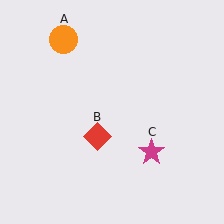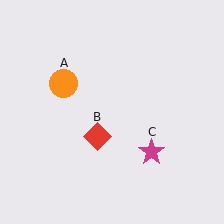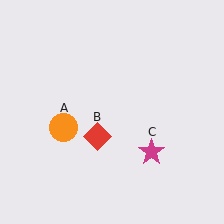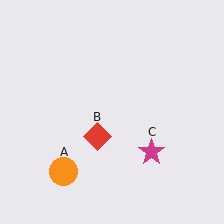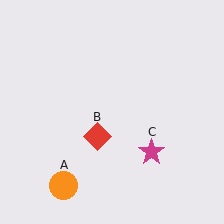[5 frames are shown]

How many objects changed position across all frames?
1 object changed position: orange circle (object A).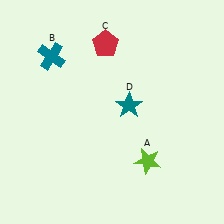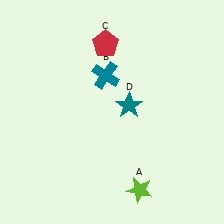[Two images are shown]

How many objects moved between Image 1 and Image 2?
2 objects moved between the two images.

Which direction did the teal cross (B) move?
The teal cross (B) moved right.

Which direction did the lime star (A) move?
The lime star (A) moved down.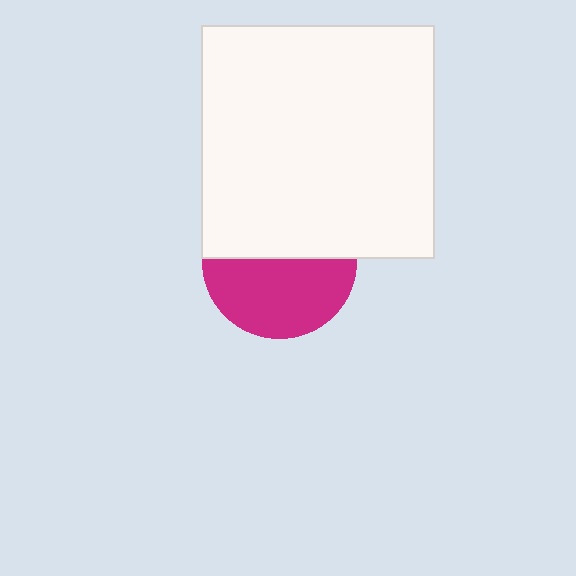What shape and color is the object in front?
The object in front is a white square.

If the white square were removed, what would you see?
You would see the complete magenta circle.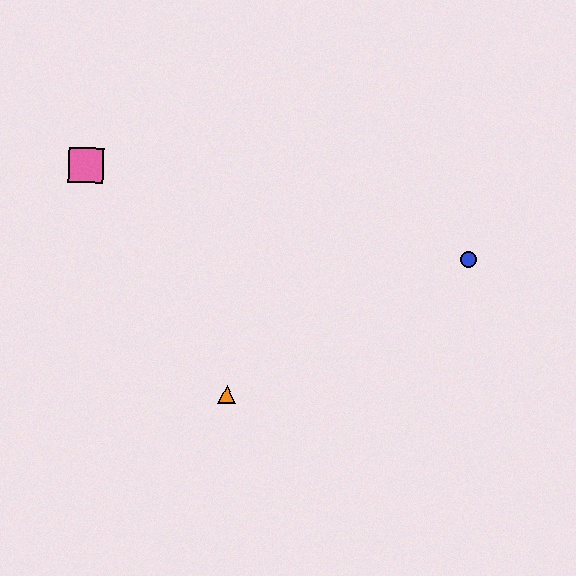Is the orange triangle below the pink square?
Yes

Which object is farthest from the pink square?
The blue circle is farthest from the pink square.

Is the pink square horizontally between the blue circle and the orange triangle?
No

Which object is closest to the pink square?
The orange triangle is closest to the pink square.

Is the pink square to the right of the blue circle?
No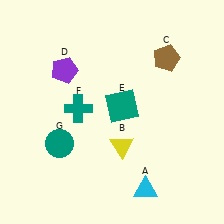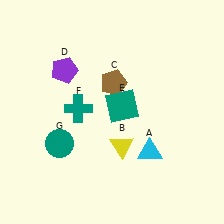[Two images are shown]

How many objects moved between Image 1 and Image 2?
2 objects moved between the two images.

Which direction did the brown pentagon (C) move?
The brown pentagon (C) moved left.